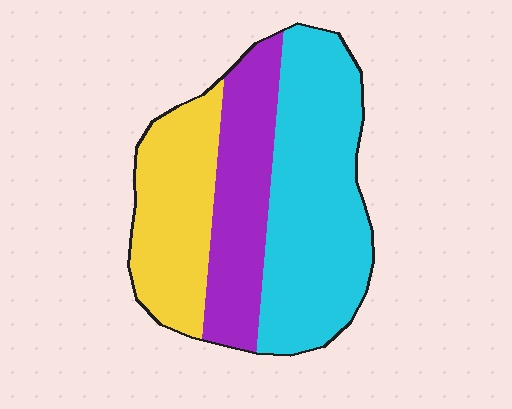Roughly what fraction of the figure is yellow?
Yellow covers 27% of the figure.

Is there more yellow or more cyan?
Cyan.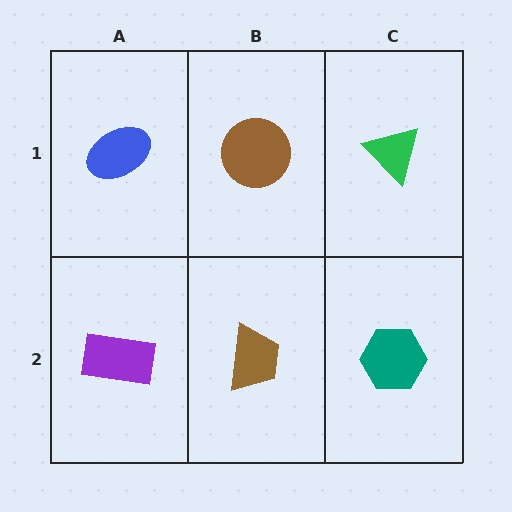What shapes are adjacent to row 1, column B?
A brown trapezoid (row 2, column B), a blue ellipse (row 1, column A), a green triangle (row 1, column C).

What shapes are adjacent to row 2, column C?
A green triangle (row 1, column C), a brown trapezoid (row 2, column B).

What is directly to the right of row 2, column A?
A brown trapezoid.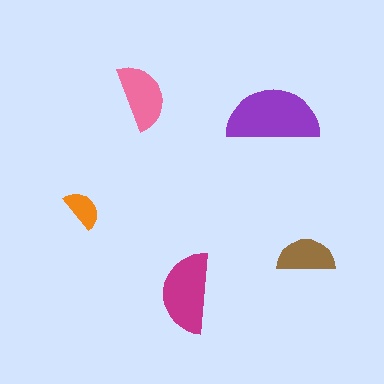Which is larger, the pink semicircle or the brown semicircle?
The pink one.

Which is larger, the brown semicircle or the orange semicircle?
The brown one.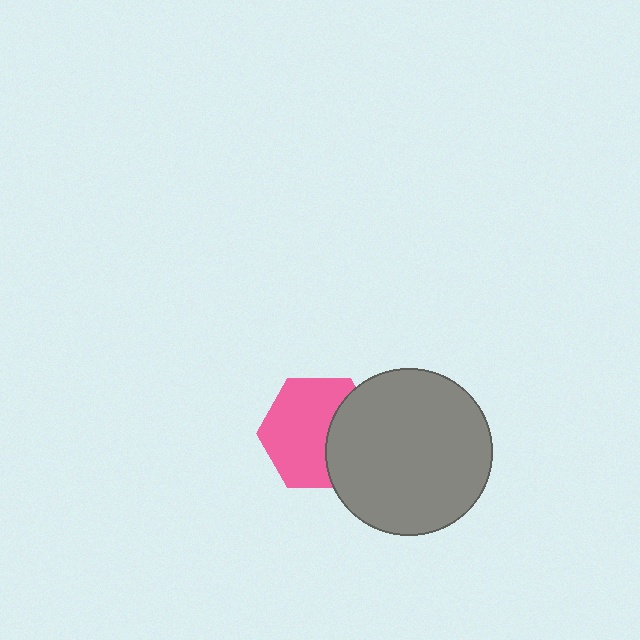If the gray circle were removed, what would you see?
You would see the complete pink hexagon.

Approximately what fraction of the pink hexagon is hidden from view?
Roughly 34% of the pink hexagon is hidden behind the gray circle.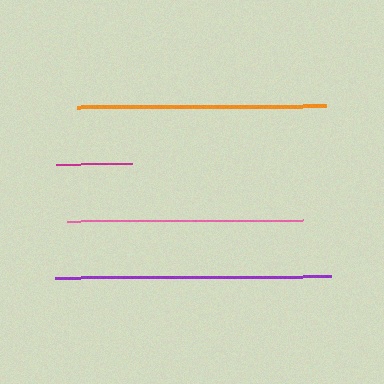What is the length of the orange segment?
The orange segment is approximately 248 pixels long.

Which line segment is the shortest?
The magenta line is the shortest at approximately 75 pixels.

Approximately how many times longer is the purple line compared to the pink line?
The purple line is approximately 1.2 times the length of the pink line.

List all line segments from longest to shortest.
From longest to shortest: purple, orange, pink, magenta.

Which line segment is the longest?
The purple line is the longest at approximately 277 pixels.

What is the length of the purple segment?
The purple segment is approximately 277 pixels long.